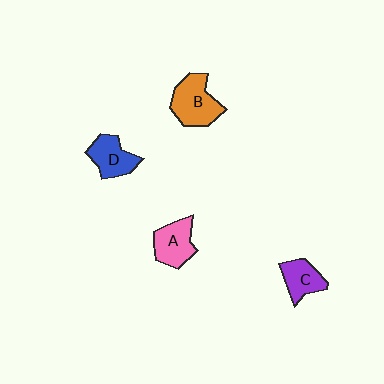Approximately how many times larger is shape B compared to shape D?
Approximately 1.3 times.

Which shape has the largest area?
Shape B (orange).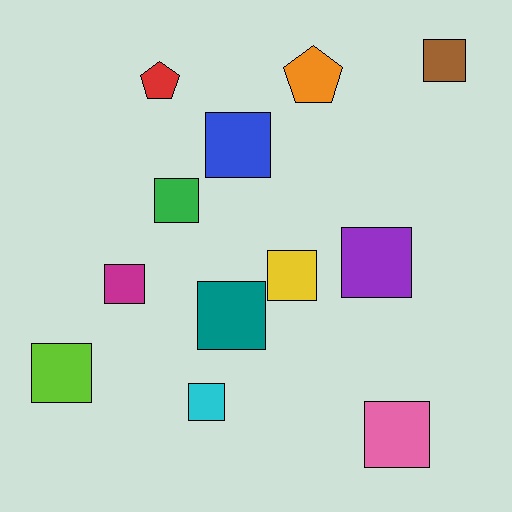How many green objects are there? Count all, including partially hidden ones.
There is 1 green object.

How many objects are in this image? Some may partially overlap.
There are 12 objects.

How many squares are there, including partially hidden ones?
There are 10 squares.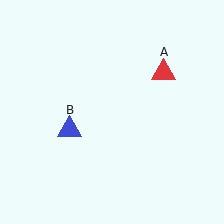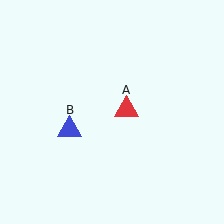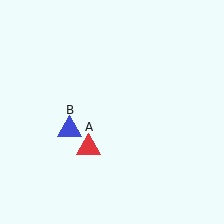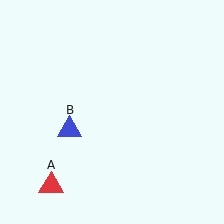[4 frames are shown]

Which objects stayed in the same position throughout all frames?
Blue triangle (object B) remained stationary.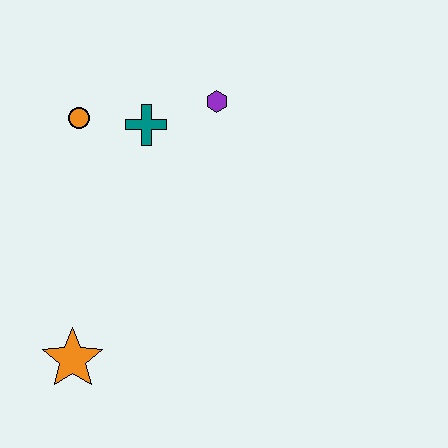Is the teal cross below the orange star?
No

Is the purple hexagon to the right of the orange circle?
Yes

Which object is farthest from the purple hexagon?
The orange star is farthest from the purple hexagon.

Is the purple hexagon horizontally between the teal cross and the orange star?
No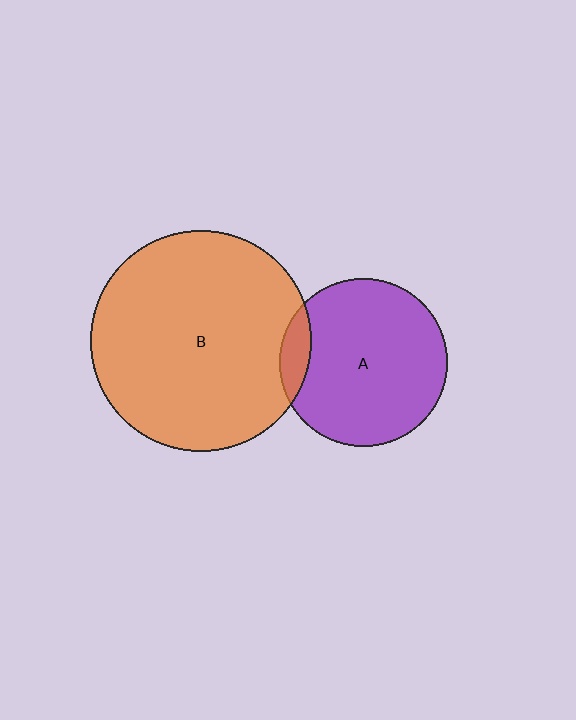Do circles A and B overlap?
Yes.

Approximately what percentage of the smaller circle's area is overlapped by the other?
Approximately 10%.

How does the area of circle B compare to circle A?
Approximately 1.7 times.